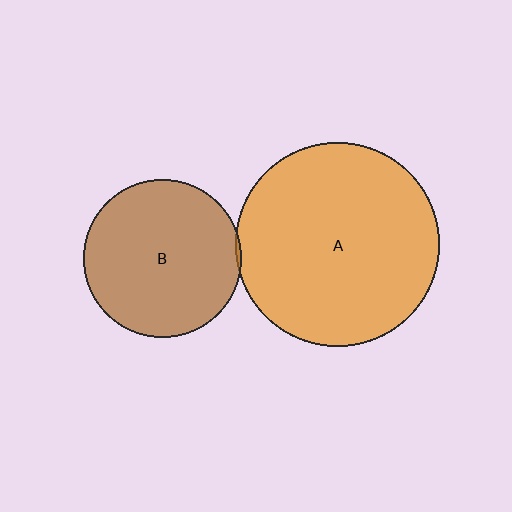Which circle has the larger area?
Circle A (orange).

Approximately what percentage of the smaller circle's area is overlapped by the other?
Approximately 5%.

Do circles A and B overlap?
Yes.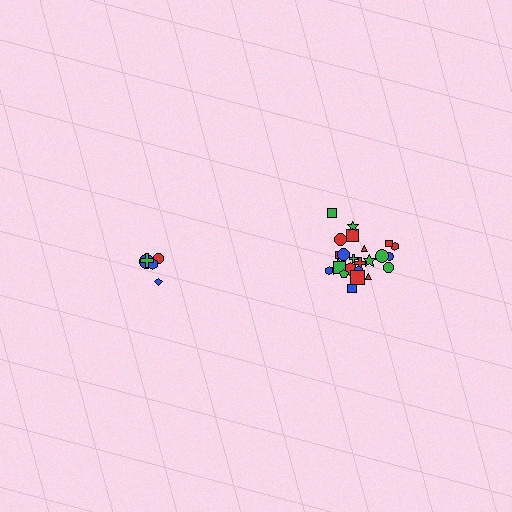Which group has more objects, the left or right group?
The right group.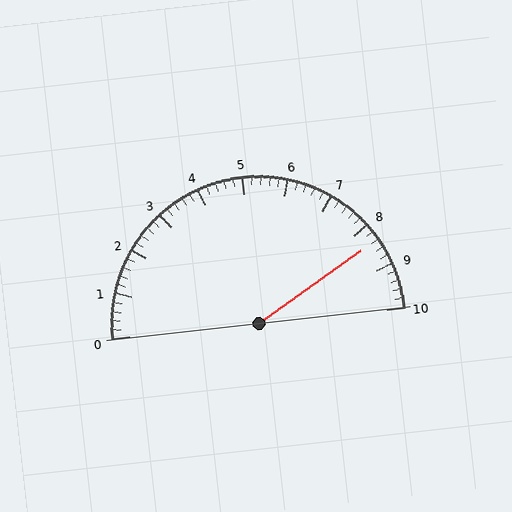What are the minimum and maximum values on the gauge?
The gauge ranges from 0 to 10.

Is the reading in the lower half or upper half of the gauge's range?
The reading is in the upper half of the range (0 to 10).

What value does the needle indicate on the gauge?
The needle indicates approximately 8.4.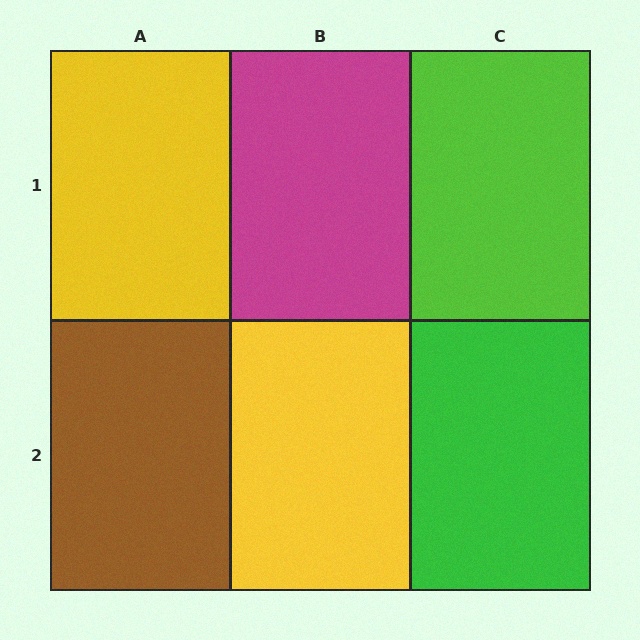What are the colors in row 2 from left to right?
Brown, yellow, green.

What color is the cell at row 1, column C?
Lime.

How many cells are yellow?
2 cells are yellow.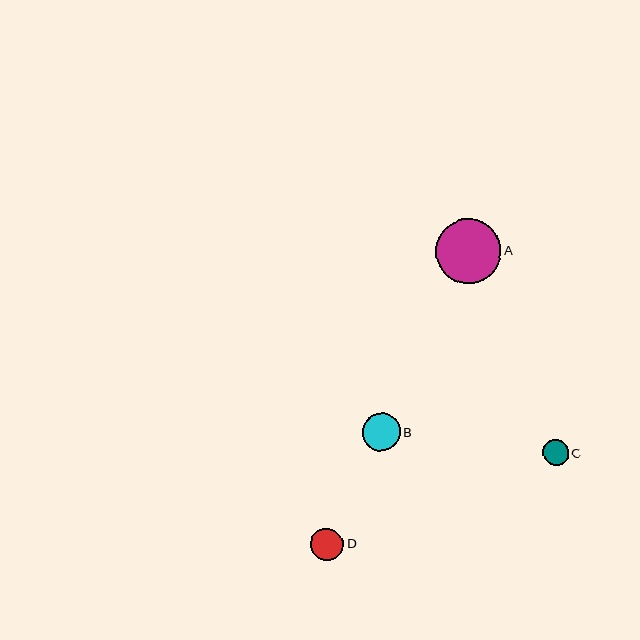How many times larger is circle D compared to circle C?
Circle D is approximately 1.3 times the size of circle C.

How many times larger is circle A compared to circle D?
Circle A is approximately 2.0 times the size of circle D.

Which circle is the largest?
Circle A is the largest with a size of approximately 65 pixels.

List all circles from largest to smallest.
From largest to smallest: A, B, D, C.